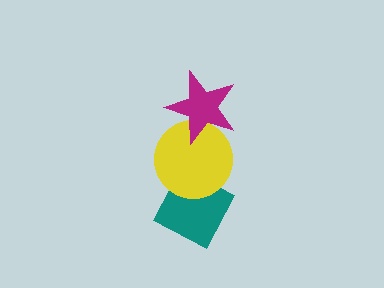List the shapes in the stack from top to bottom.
From top to bottom: the magenta star, the yellow circle, the teal diamond.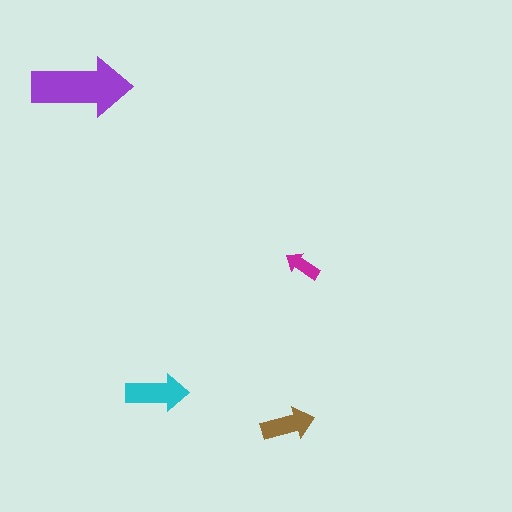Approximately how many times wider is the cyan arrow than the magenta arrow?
About 1.5 times wider.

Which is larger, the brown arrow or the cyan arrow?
The cyan one.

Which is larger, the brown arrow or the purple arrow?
The purple one.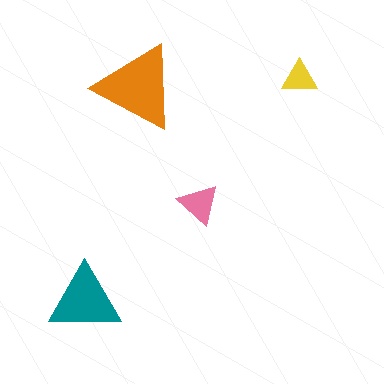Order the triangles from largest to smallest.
the orange one, the teal one, the pink one, the yellow one.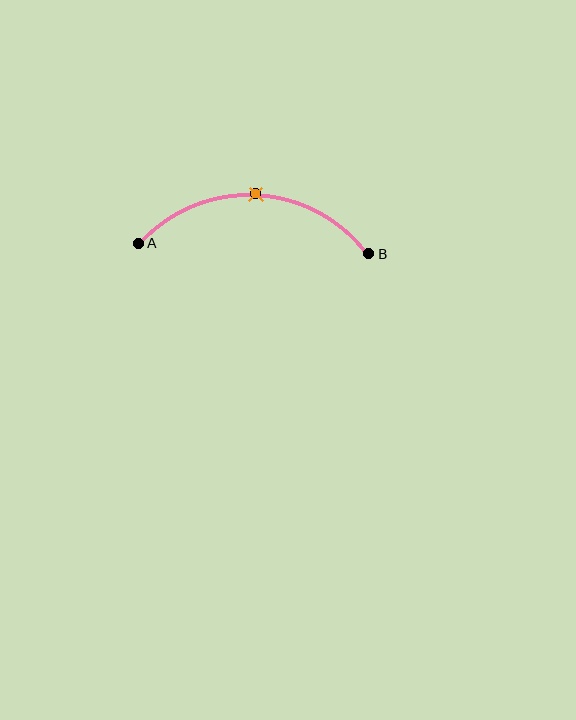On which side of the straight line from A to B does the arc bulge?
The arc bulges above the straight line connecting A and B.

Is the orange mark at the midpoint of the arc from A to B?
Yes. The orange mark lies on the arc at equal arc-length from both A and B — it is the arc midpoint.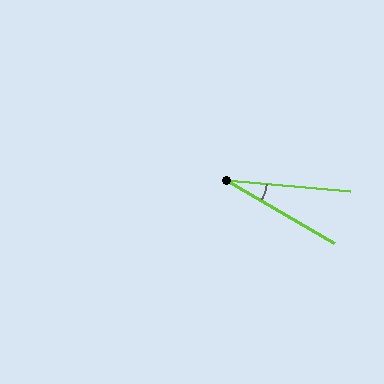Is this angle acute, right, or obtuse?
It is acute.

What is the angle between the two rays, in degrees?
Approximately 25 degrees.